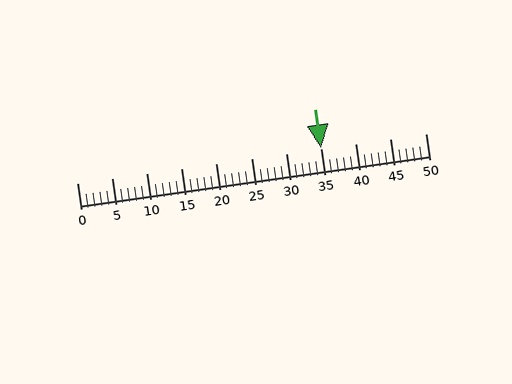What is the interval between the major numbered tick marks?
The major tick marks are spaced 5 units apart.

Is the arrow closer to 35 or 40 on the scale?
The arrow is closer to 35.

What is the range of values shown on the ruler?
The ruler shows values from 0 to 50.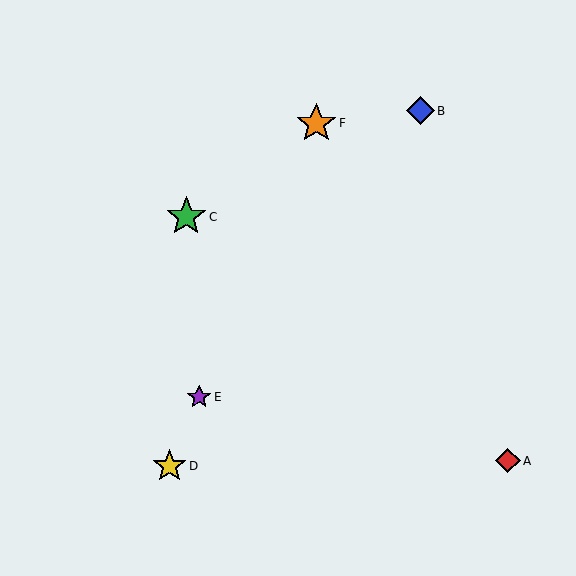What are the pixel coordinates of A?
Object A is at (508, 461).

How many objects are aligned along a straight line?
3 objects (D, E, F) are aligned along a straight line.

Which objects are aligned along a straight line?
Objects D, E, F are aligned along a straight line.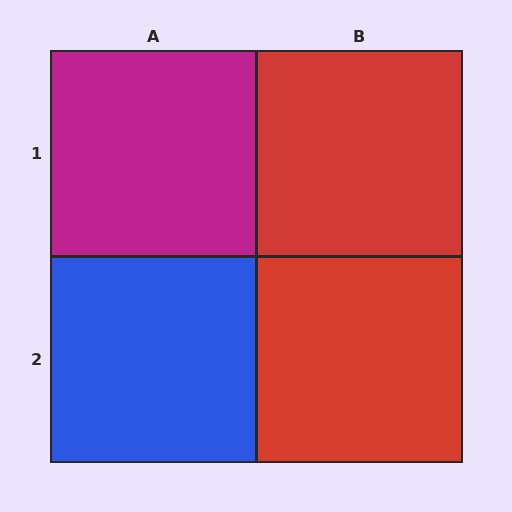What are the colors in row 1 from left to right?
Magenta, red.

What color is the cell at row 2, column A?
Blue.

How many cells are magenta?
1 cell is magenta.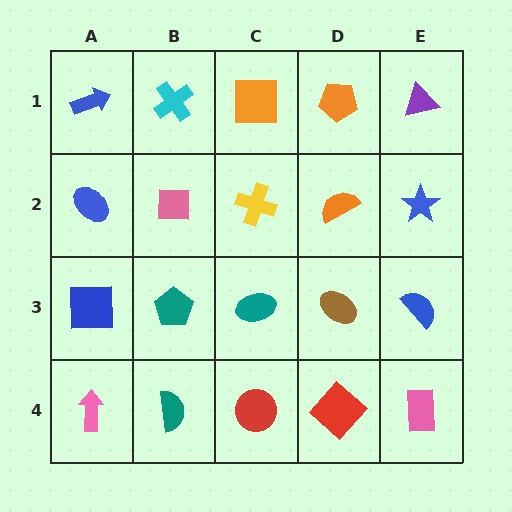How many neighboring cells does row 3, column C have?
4.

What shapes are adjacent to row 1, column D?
An orange semicircle (row 2, column D), an orange square (row 1, column C), a purple triangle (row 1, column E).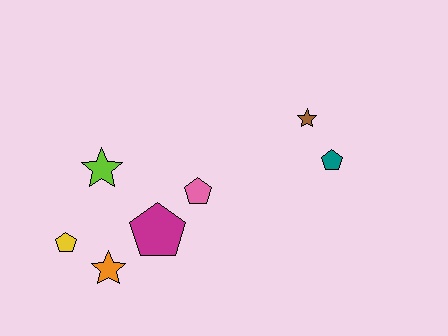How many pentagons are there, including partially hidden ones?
There are 4 pentagons.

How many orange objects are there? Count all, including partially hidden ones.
There is 1 orange object.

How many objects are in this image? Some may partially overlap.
There are 7 objects.